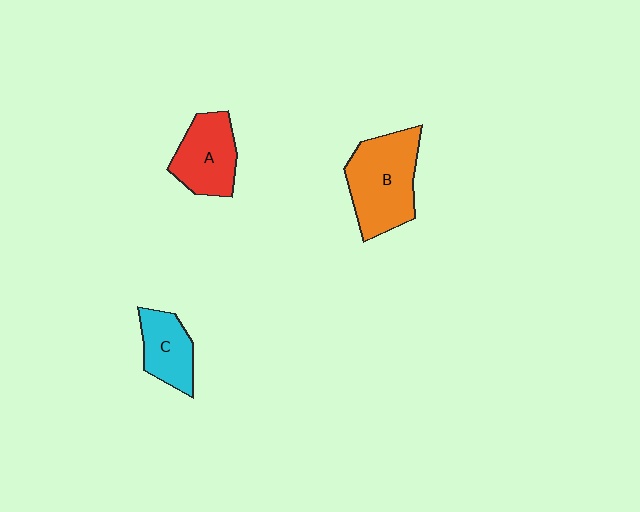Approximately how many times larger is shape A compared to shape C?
Approximately 1.3 times.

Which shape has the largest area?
Shape B (orange).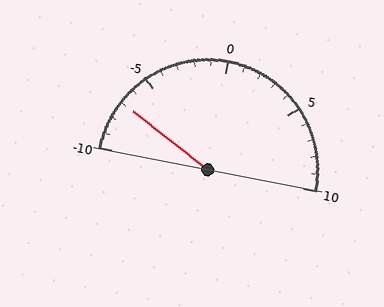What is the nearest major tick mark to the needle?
The nearest major tick mark is -5.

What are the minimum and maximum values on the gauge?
The gauge ranges from -10 to 10.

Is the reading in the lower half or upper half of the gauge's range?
The reading is in the lower half of the range (-10 to 10).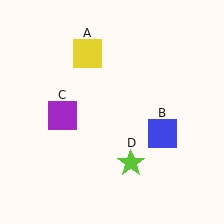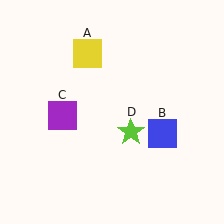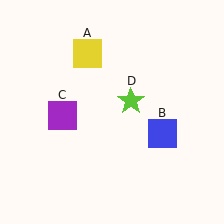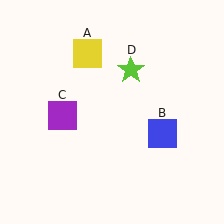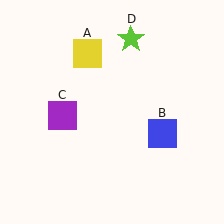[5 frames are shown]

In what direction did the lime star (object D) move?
The lime star (object D) moved up.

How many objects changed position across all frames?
1 object changed position: lime star (object D).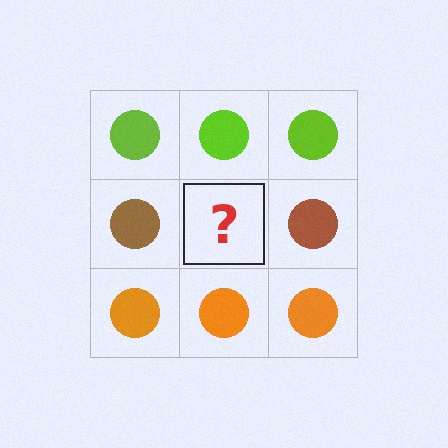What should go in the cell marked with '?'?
The missing cell should contain a brown circle.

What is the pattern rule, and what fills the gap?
The rule is that each row has a consistent color. The gap should be filled with a brown circle.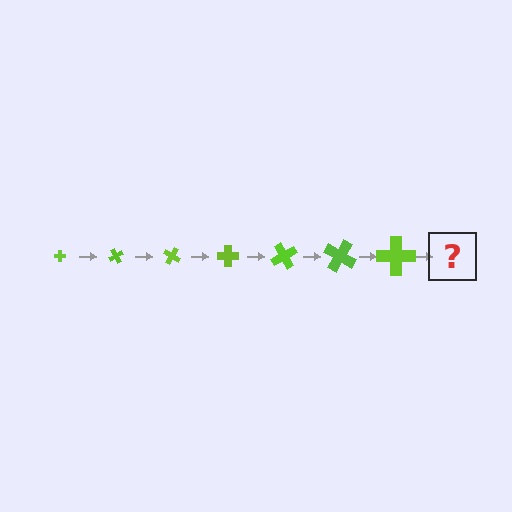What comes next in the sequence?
The next element should be a cross, larger than the previous one and rotated 420 degrees from the start.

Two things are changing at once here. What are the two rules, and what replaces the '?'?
The two rules are that the cross grows larger each step and it rotates 60 degrees each step. The '?' should be a cross, larger than the previous one and rotated 420 degrees from the start.